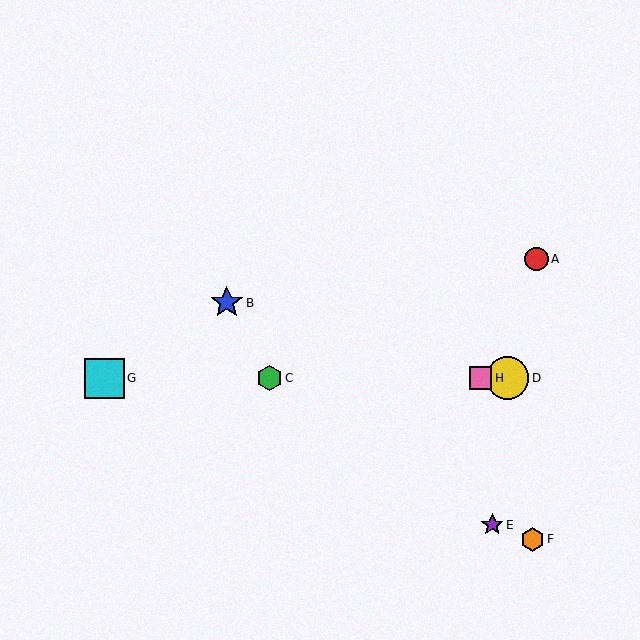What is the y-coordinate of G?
Object G is at y≈378.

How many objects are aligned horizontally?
4 objects (C, D, G, H) are aligned horizontally.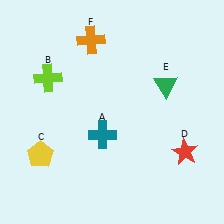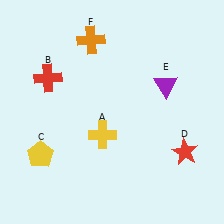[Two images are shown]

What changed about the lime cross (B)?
In Image 1, B is lime. In Image 2, it changed to red.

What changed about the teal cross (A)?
In Image 1, A is teal. In Image 2, it changed to yellow.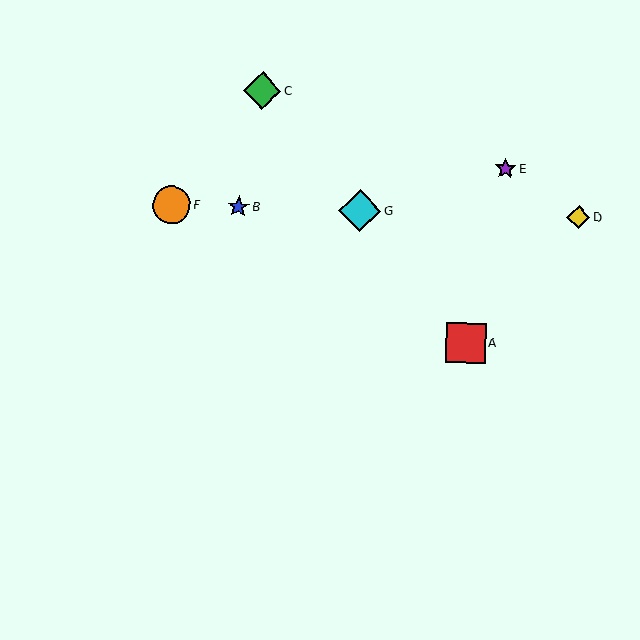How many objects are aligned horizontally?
4 objects (B, D, F, G) are aligned horizontally.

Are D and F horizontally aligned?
Yes, both are at y≈217.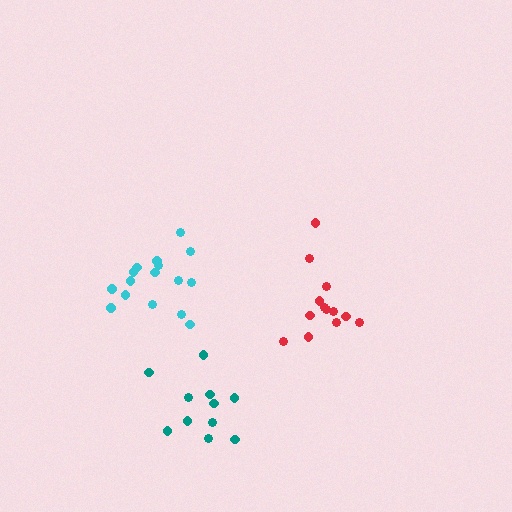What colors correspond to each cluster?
The clusters are colored: teal, red, cyan.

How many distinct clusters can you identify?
There are 3 distinct clusters.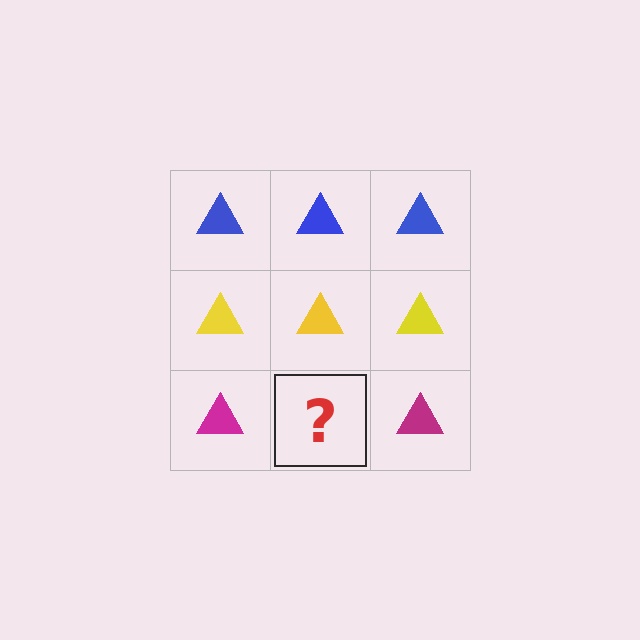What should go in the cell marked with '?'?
The missing cell should contain a magenta triangle.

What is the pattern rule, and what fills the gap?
The rule is that each row has a consistent color. The gap should be filled with a magenta triangle.